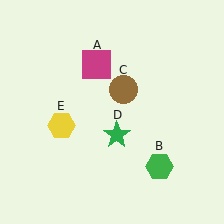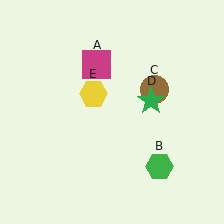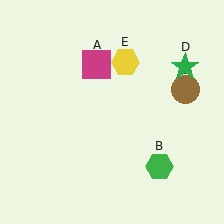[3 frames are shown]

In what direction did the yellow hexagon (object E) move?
The yellow hexagon (object E) moved up and to the right.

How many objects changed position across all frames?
3 objects changed position: brown circle (object C), green star (object D), yellow hexagon (object E).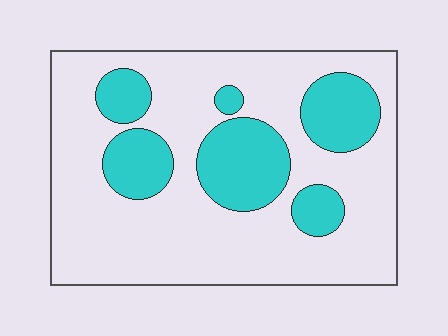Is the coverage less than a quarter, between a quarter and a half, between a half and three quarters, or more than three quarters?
Between a quarter and a half.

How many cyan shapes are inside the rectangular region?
6.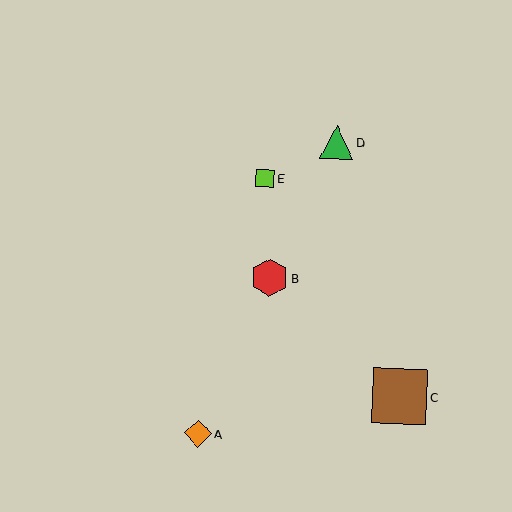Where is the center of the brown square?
The center of the brown square is at (400, 396).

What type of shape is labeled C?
Shape C is a brown square.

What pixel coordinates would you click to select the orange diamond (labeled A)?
Click at (198, 433) to select the orange diamond A.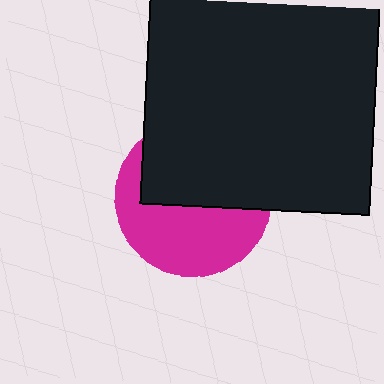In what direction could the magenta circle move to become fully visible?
The magenta circle could move down. That would shift it out from behind the black square entirely.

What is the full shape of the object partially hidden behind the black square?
The partially hidden object is a magenta circle.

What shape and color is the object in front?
The object in front is a black square.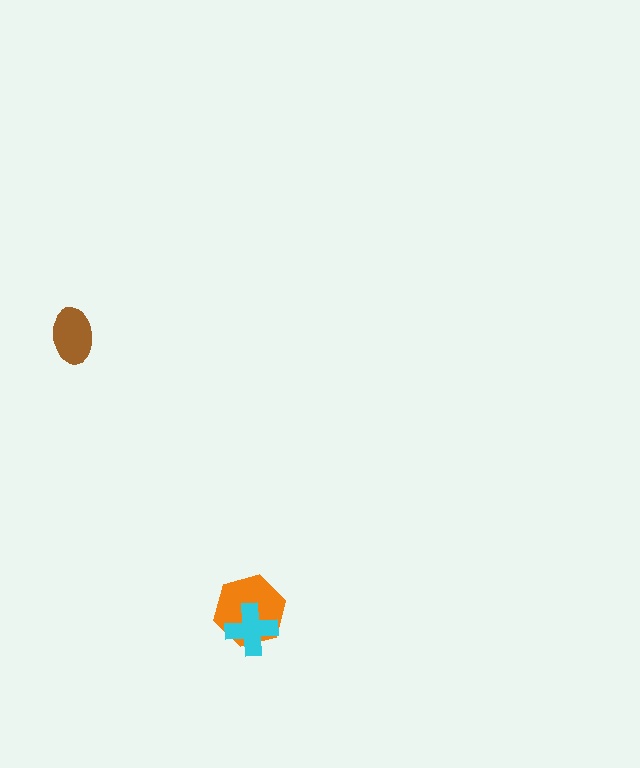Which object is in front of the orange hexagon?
The cyan cross is in front of the orange hexagon.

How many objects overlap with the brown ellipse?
0 objects overlap with the brown ellipse.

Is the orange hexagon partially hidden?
Yes, it is partially covered by another shape.